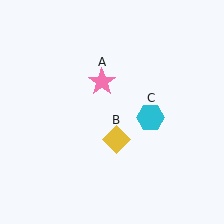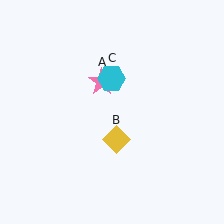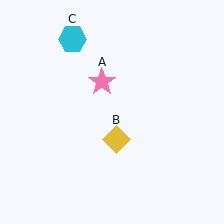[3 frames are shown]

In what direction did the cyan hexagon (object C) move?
The cyan hexagon (object C) moved up and to the left.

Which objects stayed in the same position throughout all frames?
Pink star (object A) and yellow diamond (object B) remained stationary.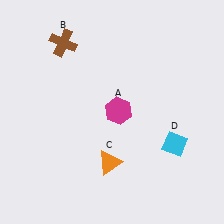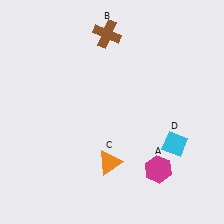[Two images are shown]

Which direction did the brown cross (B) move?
The brown cross (B) moved right.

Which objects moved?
The objects that moved are: the magenta hexagon (A), the brown cross (B).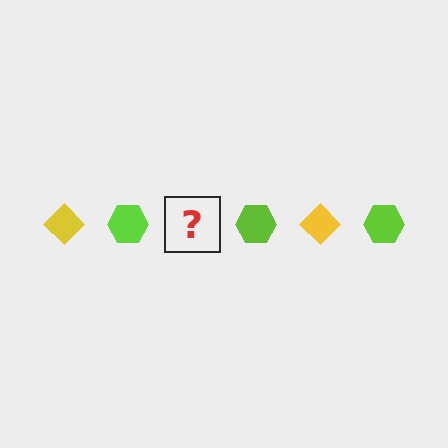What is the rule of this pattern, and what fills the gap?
The rule is that the pattern alternates between yellow diamond and lime hexagon. The gap should be filled with a yellow diamond.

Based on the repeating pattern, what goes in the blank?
The blank should be a yellow diamond.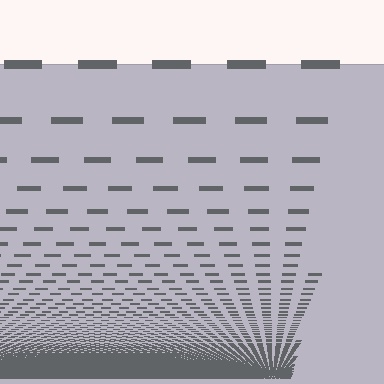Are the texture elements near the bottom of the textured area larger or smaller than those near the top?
Smaller. The gradient is inverted — elements near the bottom are smaller and denser.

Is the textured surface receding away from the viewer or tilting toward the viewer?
The surface appears to tilt toward the viewer. Texture elements get larger and sparser toward the top.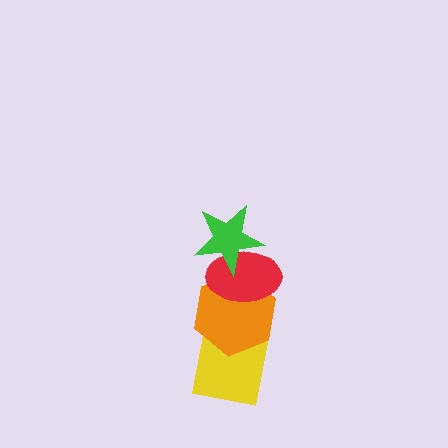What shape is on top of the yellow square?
The orange hexagon is on top of the yellow square.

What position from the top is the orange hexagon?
The orange hexagon is 3rd from the top.